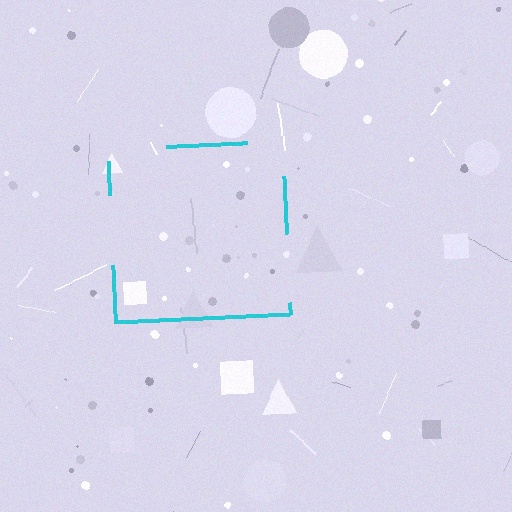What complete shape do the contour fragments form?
The contour fragments form a square.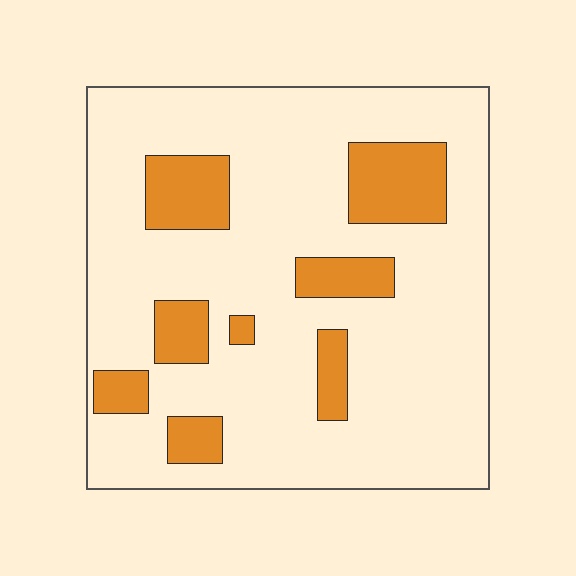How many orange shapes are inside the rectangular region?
8.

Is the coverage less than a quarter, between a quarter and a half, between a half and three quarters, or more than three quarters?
Less than a quarter.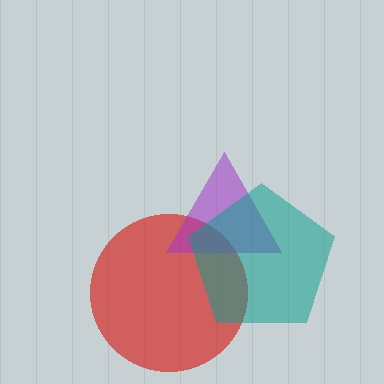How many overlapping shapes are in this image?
There are 3 overlapping shapes in the image.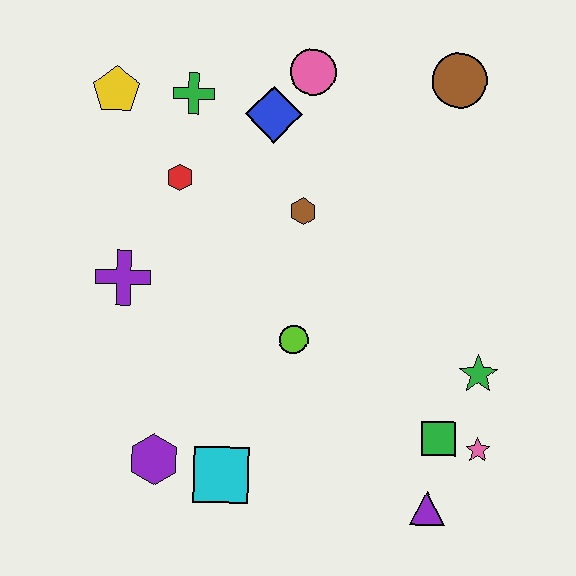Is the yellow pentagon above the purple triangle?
Yes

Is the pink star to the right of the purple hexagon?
Yes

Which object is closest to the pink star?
The green square is closest to the pink star.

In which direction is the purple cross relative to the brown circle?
The purple cross is to the left of the brown circle.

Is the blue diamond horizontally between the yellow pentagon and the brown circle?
Yes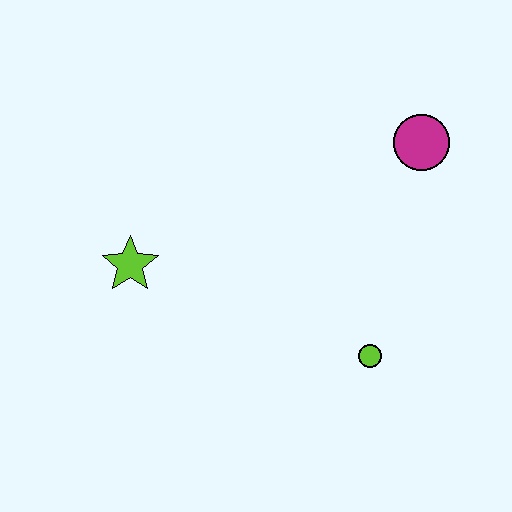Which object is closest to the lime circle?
The magenta circle is closest to the lime circle.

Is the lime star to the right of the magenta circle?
No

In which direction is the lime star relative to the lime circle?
The lime star is to the left of the lime circle.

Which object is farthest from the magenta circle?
The lime star is farthest from the magenta circle.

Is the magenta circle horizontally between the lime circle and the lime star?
No